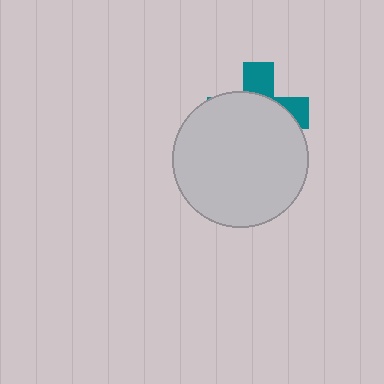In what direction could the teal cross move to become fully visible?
The teal cross could move up. That would shift it out from behind the light gray circle entirely.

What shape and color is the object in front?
The object in front is a light gray circle.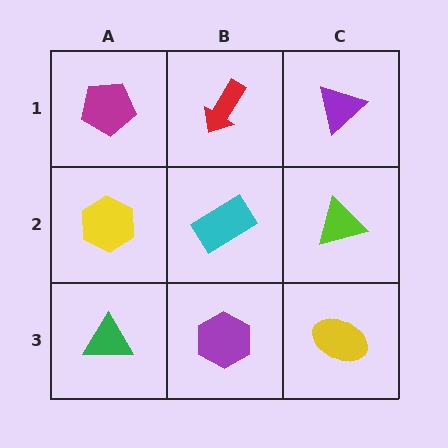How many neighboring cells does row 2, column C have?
3.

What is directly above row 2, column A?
A magenta pentagon.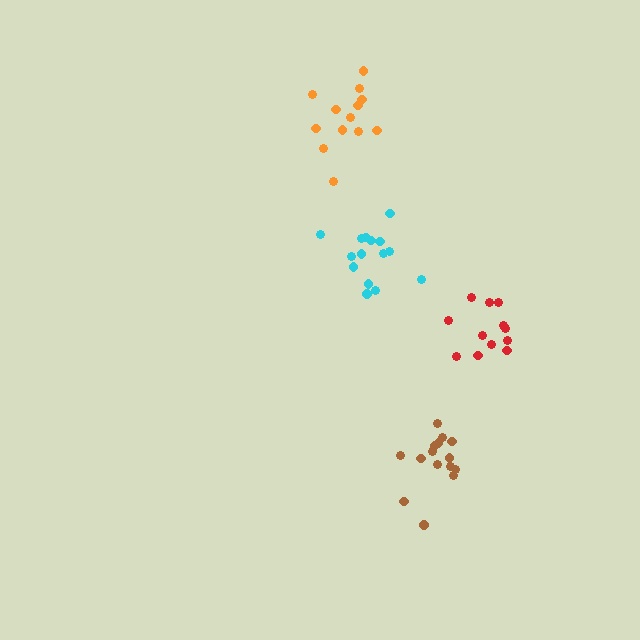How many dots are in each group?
Group 1: 15 dots, Group 2: 12 dots, Group 3: 15 dots, Group 4: 13 dots (55 total).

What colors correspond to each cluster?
The clusters are colored: brown, red, cyan, orange.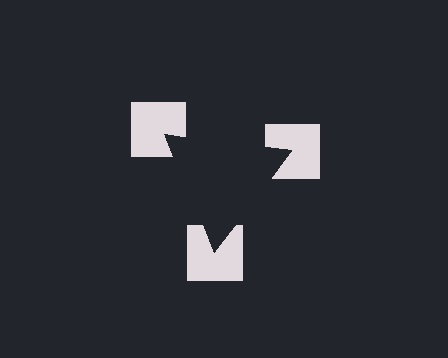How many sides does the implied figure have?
3 sides.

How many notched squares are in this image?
There are 3 — one at each vertex of the illusory triangle.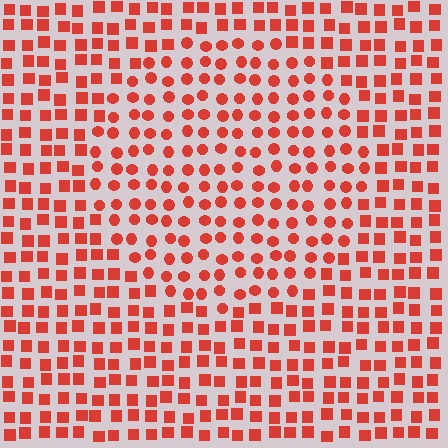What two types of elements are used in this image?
The image uses circles inside the circle region and squares outside it.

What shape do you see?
I see a circle.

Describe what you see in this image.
The image is filled with small red elements arranged in a uniform grid. A circle-shaped region contains circles, while the surrounding area contains squares. The boundary is defined purely by the change in element shape.